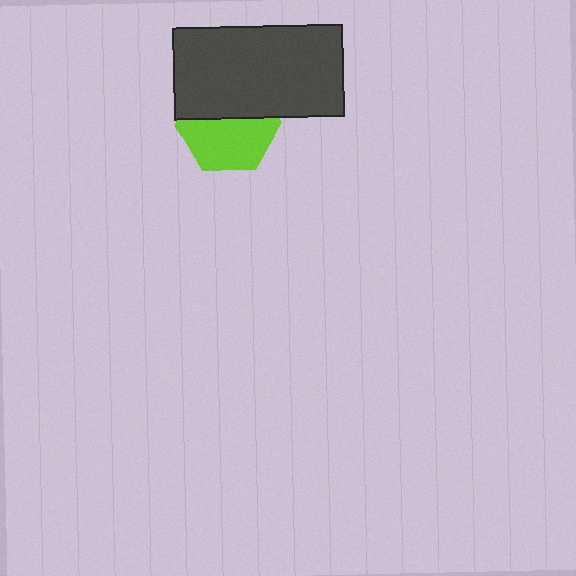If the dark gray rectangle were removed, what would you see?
You would see the complete lime hexagon.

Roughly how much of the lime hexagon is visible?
About half of it is visible (roughly 57%).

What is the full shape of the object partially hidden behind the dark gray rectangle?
The partially hidden object is a lime hexagon.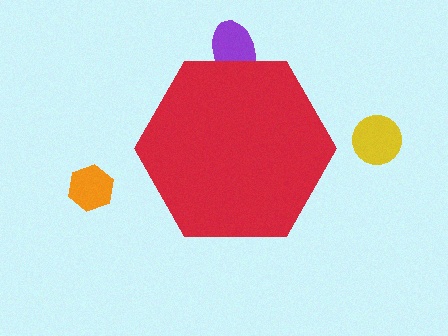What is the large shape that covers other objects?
A red hexagon.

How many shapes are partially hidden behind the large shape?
1 shape is partially hidden.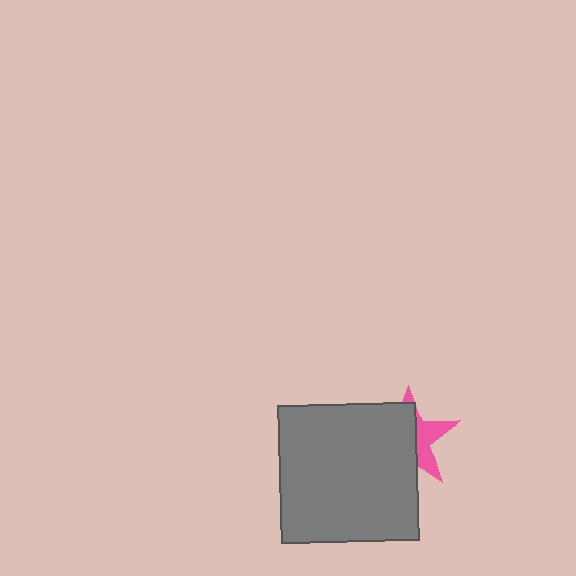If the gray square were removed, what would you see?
You would see the complete pink star.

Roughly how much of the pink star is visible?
A small part of it is visible (roughly 37%).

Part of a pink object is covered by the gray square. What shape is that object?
It is a star.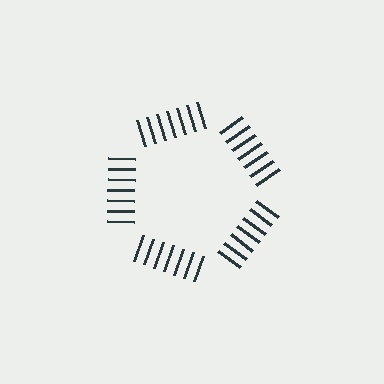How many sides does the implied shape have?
5 sides — the line-ends trace a pentagon.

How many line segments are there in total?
35 — 7 along each of the 5 edges.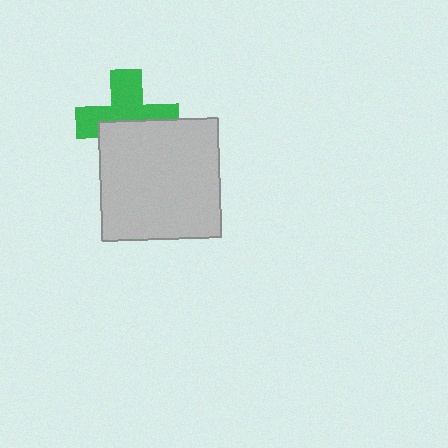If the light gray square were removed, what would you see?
You would see the complete green cross.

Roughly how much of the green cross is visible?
About half of it is visible (roughly 56%).